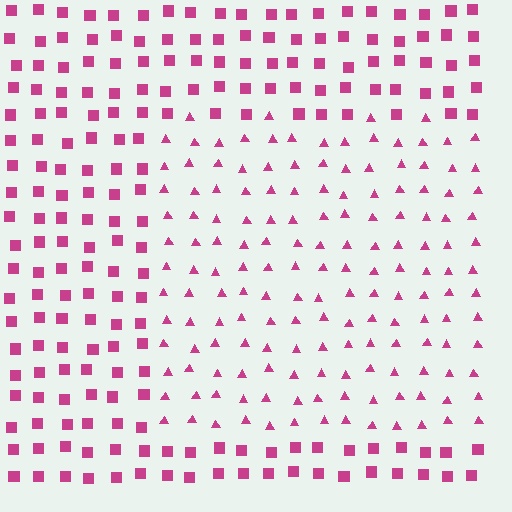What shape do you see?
I see a rectangle.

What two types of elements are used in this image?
The image uses triangles inside the rectangle region and squares outside it.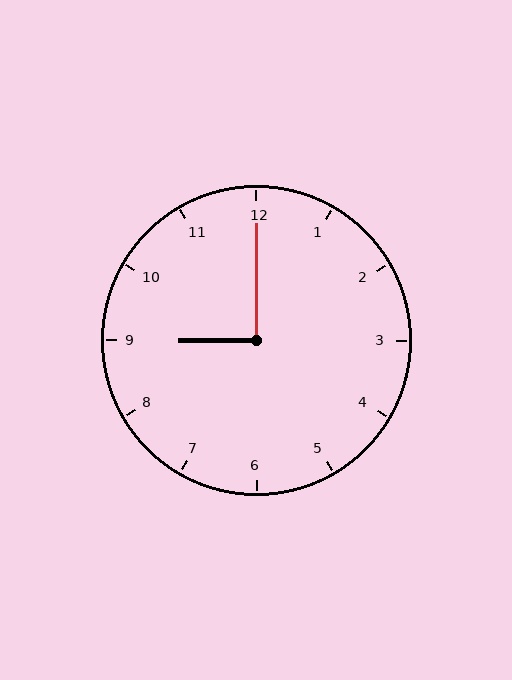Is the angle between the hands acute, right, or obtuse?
It is right.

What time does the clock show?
9:00.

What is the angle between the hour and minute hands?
Approximately 90 degrees.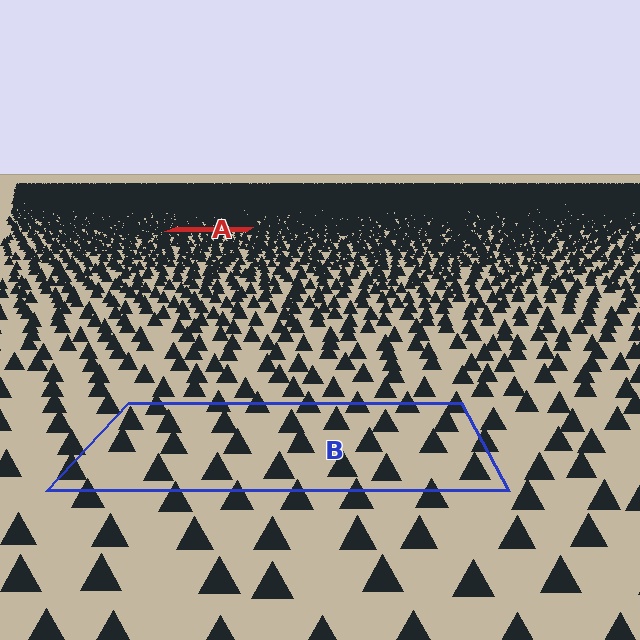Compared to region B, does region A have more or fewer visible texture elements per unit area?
Region A has more texture elements per unit area — they are packed more densely because it is farther away.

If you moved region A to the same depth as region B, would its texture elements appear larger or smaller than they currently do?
They would appear larger. At a closer depth, the same texture elements are projected at a bigger on-screen size.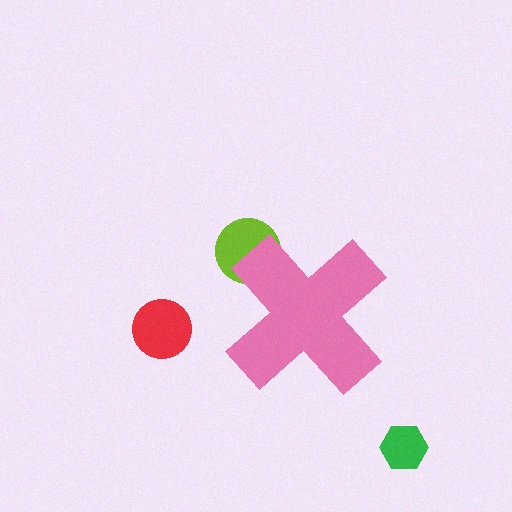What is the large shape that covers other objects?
A pink cross.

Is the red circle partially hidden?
No, the red circle is fully visible.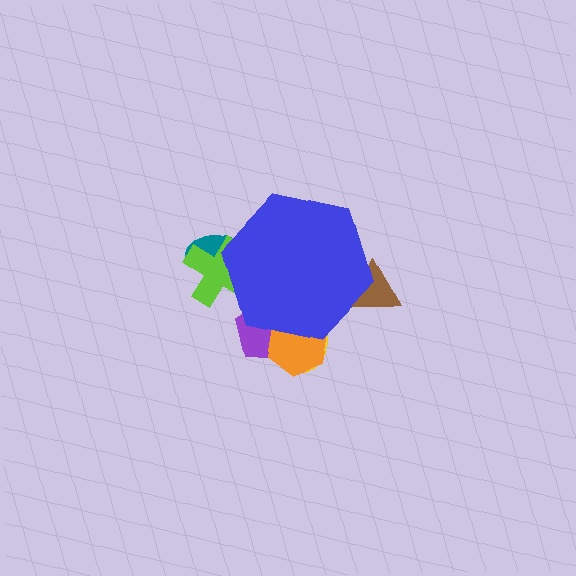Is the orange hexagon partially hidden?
Yes, the orange hexagon is partially hidden behind the blue hexagon.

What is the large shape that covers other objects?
A blue hexagon.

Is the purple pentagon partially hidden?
Yes, the purple pentagon is partially hidden behind the blue hexagon.